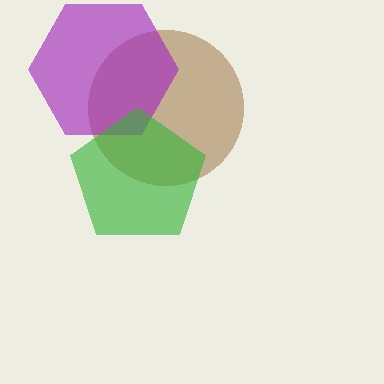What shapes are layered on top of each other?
The layered shapes are: a brown circle, a purple hexagon, a green pentagon.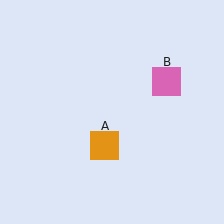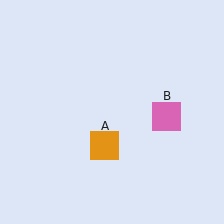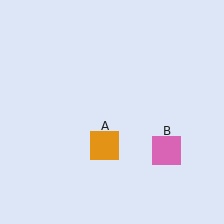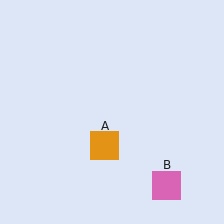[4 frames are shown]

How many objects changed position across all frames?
1 object changed position: pink square (object B).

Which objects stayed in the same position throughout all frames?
Orange square (object A) remained stationary.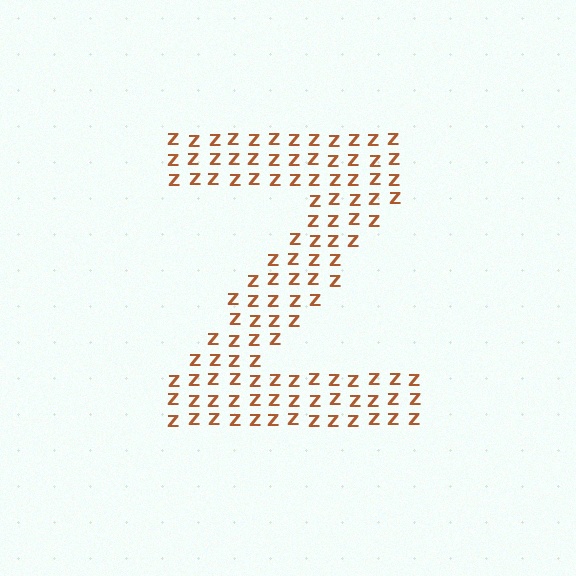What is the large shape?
The large shape is the letter Z.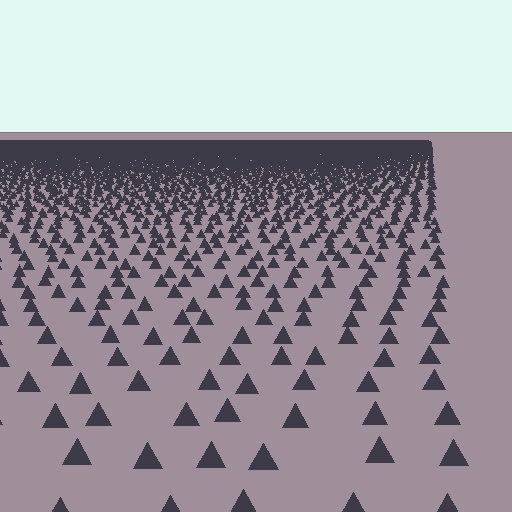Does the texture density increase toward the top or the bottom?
Density increases toward the top.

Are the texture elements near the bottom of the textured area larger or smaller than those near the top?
Larger. Near the bottom, elements are closer to the viewer and appear at a bigger on-screen size.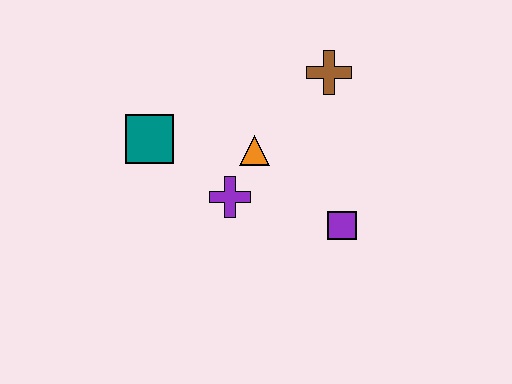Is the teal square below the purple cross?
No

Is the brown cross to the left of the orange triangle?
No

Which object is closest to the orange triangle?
The purple cross is closest to the orange triangle.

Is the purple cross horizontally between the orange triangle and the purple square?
No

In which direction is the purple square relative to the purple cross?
The purple square is to the right of the purple cross.